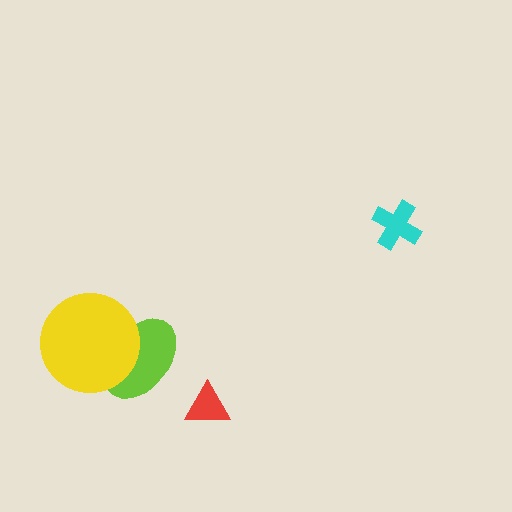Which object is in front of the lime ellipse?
The yellow circle is in front of the lime ellipse.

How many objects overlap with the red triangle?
0 objects overlap with the red triangle.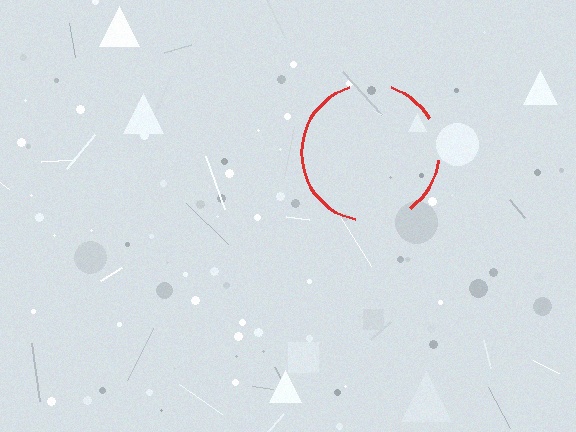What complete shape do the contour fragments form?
The contour fragments form a circle.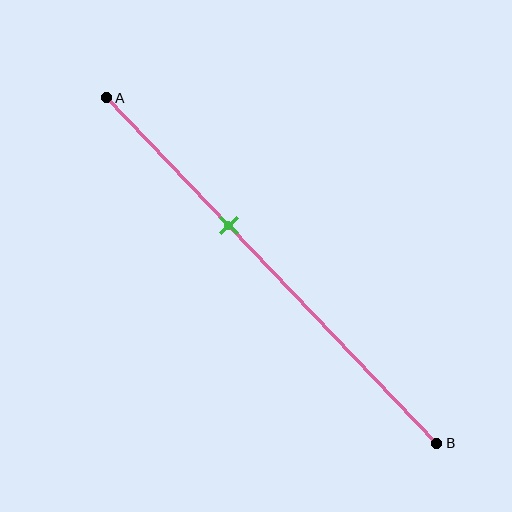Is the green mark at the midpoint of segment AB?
No, the mark is at about 35% from A, not at the 50% midpoint.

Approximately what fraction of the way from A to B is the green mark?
The green mark is approximately 35% of the way from A to B.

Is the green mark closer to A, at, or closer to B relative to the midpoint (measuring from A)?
The green mark is closer to point A than the midpoint of segment AB.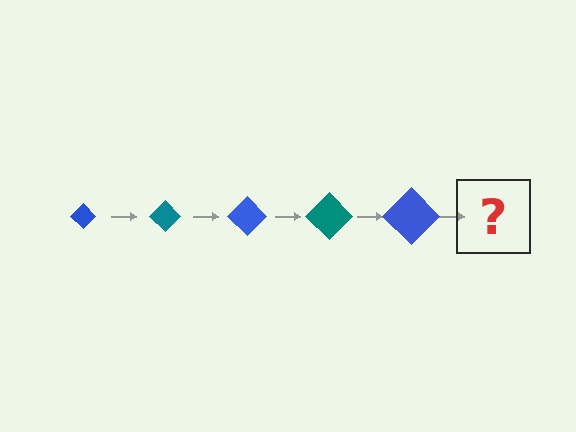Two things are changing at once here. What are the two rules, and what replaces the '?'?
The two rules are that the diamond grows larger each step and the color cycles through blue and teal. The '?' should be a teal diamond, larger than the previous one.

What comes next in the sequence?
The next element should be a teal diamond, larger than the previous one.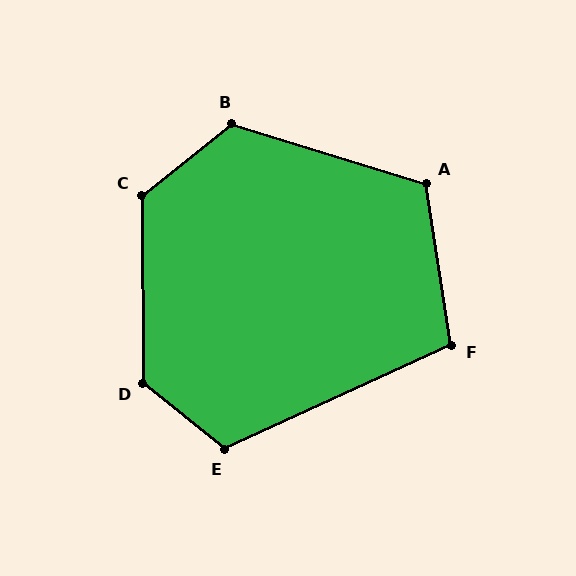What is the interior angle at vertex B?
Approximately 125 degrees (obtuse).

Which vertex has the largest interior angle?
D, at approximately 129 degrees.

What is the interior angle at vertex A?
Approximately 116 degrees (obtuse).